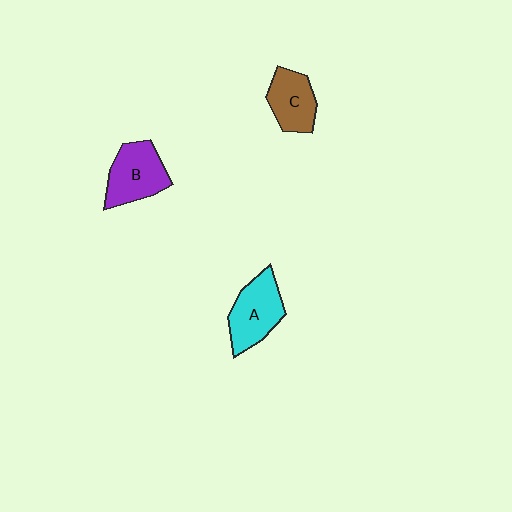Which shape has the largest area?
Shape A (cyan).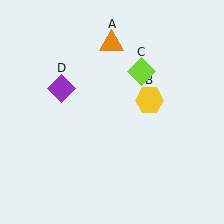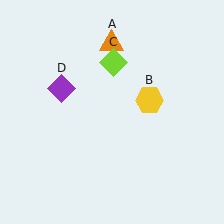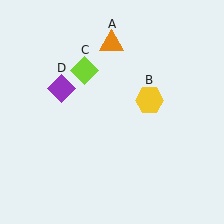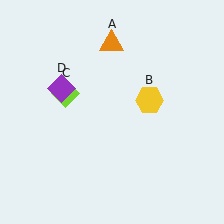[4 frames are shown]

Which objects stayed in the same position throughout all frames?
Orange triangle (object A) and yellow hexagon (object B) and purple diamond (object D) remained stationary.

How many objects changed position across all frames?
1 object changed position: lime diamond (object C).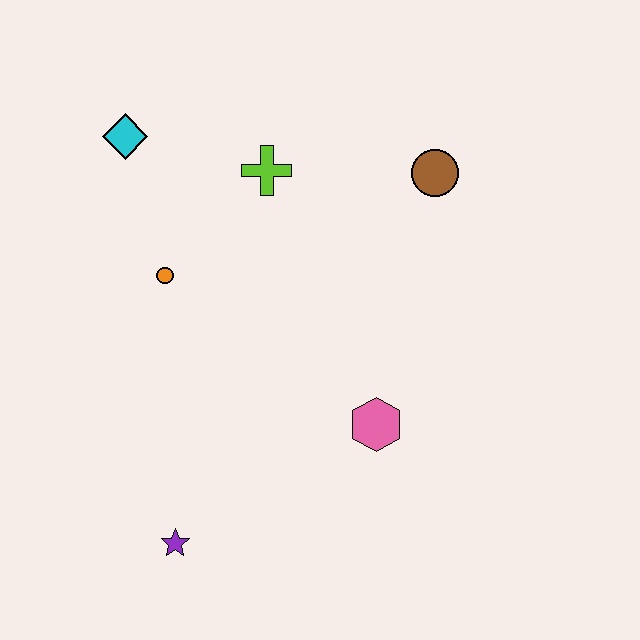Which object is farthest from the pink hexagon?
The cyan diamond is farthest from the pink hexagon.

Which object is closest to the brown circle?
The lime cross is closest to the brown circle.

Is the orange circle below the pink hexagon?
No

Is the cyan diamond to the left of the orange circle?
Yes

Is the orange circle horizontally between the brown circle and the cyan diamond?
Yes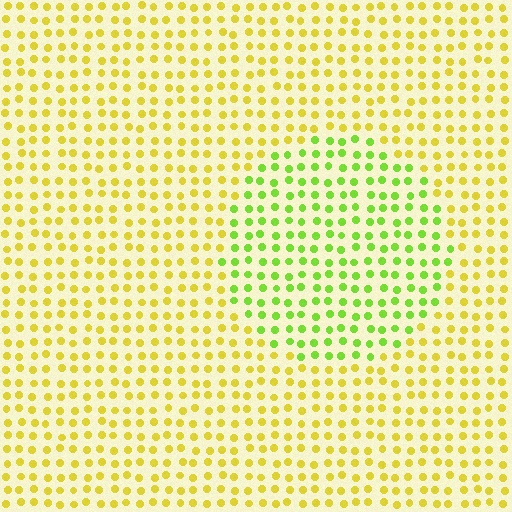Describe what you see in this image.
The image is filled with small yellow elements in a uniform arrangement. A circle-shaped region is visible where the elements are tinted to a slightly different hue, forming a subtle color boundary.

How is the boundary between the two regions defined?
The boundary is defined purely by a slight shift in hue (about 41 degrees). Spacing, size, and orientation are identical on both sides.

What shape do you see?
I see a circle.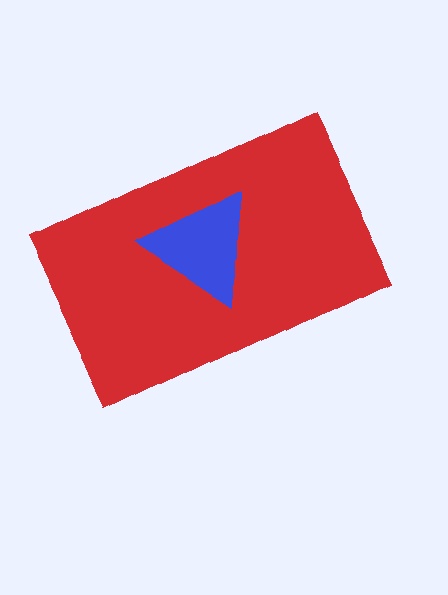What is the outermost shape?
The red rectangle.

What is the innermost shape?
The blue triangle.